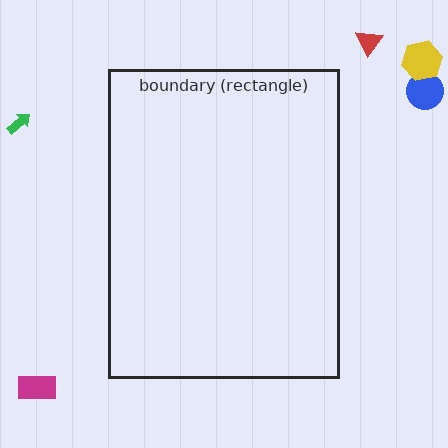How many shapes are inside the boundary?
0 inside, 5 outside.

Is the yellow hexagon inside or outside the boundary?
Outside.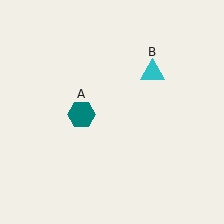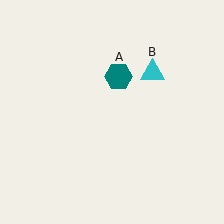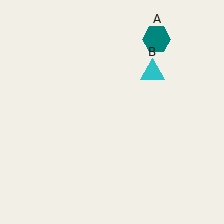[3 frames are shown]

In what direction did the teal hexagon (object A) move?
The teal hexagon (object A) moved up and to the right.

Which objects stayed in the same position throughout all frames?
Cyan triangle (object B) remained stationary.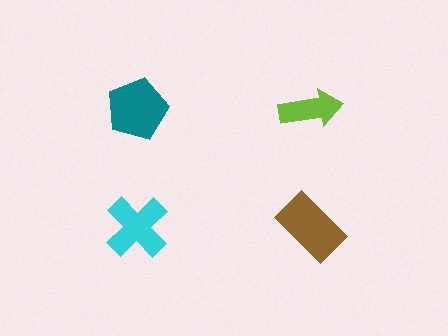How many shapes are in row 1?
2 shapes.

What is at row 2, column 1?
A cyan cross.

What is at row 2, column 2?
A brown rectangle.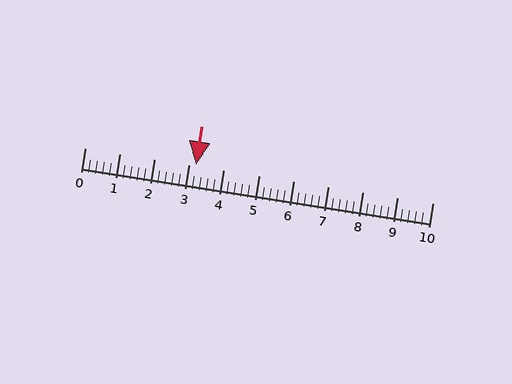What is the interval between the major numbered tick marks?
The major tick marks are spaced 1 units apart.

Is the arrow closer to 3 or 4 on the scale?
The arrow is closer to 3.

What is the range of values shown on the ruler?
The ruler shows values from 0 to 10.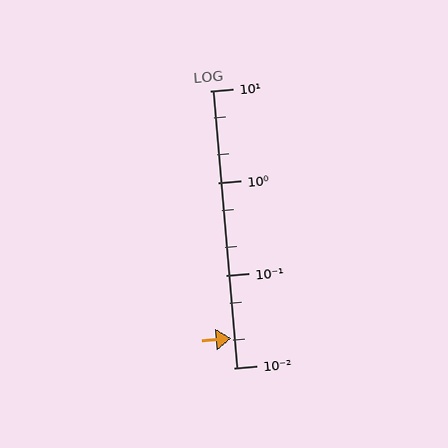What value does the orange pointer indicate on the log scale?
The pointer indicates approximately 0.021.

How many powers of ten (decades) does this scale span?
The scale spans 3 decades, from 0.01 to 10.